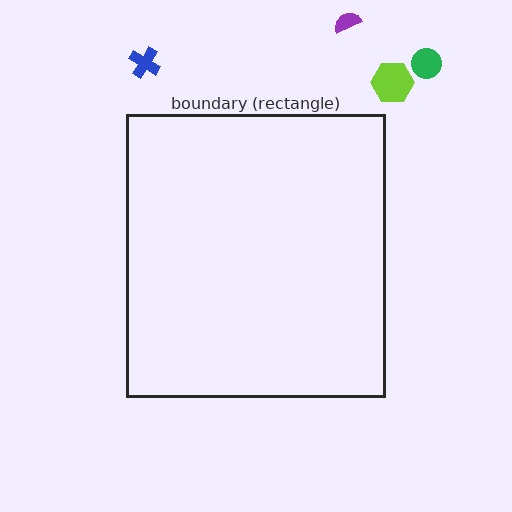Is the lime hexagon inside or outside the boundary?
Outside.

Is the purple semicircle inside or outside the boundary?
Outside.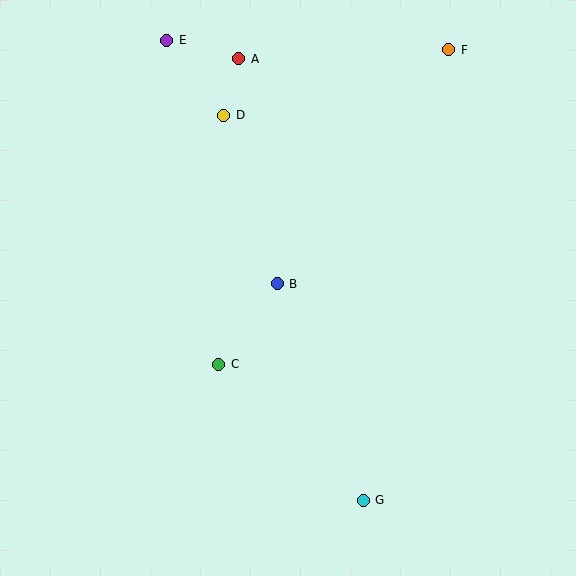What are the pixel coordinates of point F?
Point F is at (449, 50).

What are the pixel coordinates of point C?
Point C is at (219, 364).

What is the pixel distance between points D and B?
The distance between D and B is 177 pixels.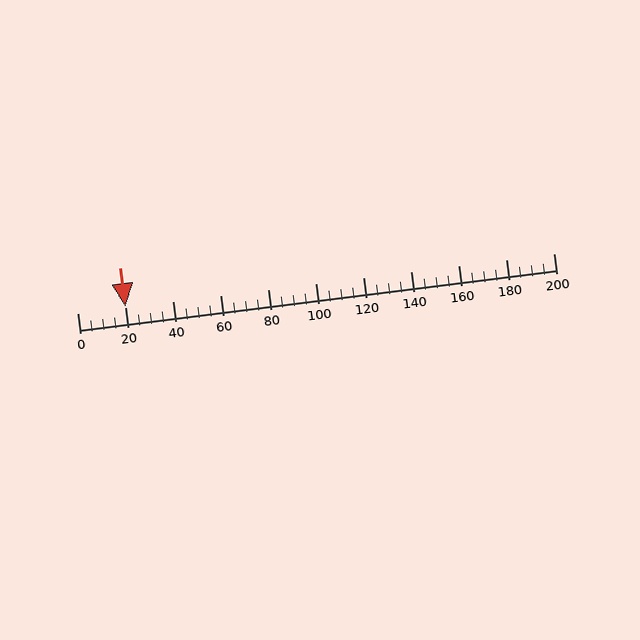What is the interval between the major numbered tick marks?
The major tick marks are spaced 20 units apart.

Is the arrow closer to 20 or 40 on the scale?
The arrow is closer to 20.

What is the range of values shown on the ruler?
The ruler shows values from 0 to 200.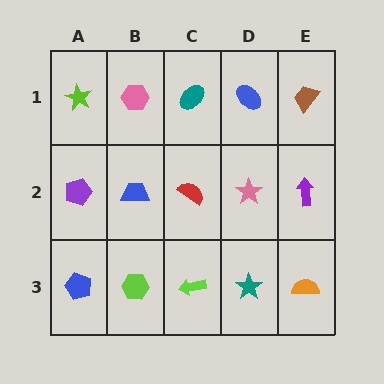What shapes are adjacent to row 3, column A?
A purple pentagon (row 2, column A), a lime hexagon (row 3, column B).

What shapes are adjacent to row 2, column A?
A lime star (row 1, column A), a blue pentagon (row 3, column A), a blue trapezoid (row 2, column B).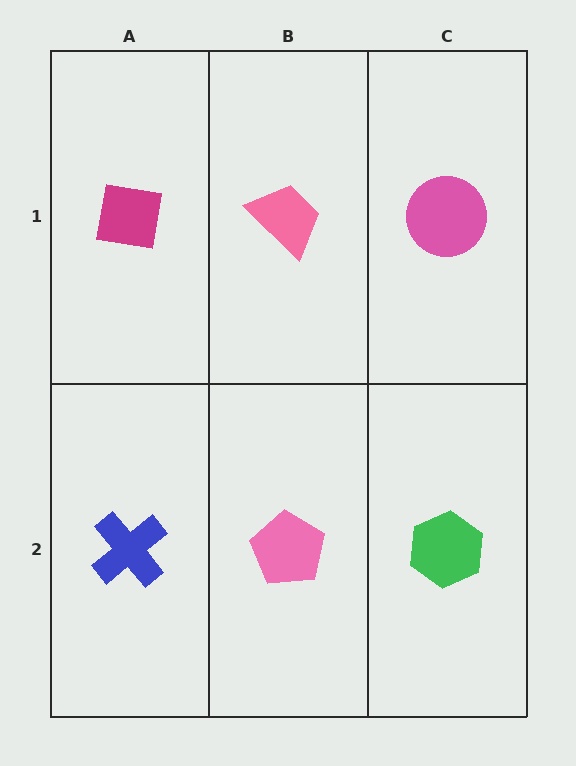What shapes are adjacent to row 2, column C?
A pink circle (row 1, column C), a pink pentagon (row 2, column B).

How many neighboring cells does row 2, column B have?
3.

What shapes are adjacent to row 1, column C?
A green hexagon (row 2, column C), a pink trapezoid (row 1, column B).